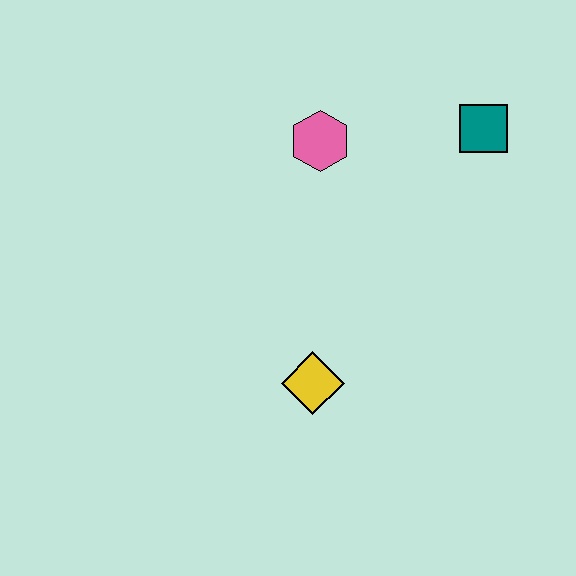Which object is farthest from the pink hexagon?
The yellow diamond is farthest from the pink hexagon.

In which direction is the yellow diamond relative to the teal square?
The yellow diamond is below the teal square.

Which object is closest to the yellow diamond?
The pink hexagon is closest to the yellow diamond.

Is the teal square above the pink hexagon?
Yes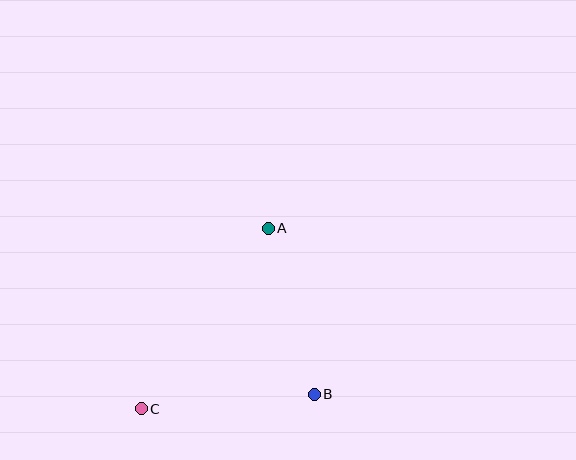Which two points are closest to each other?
Points A and B are closest to each other.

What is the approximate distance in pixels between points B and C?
The distance between B and C is approximately 174 pixels.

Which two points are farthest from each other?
Points A and C are farthest from each other.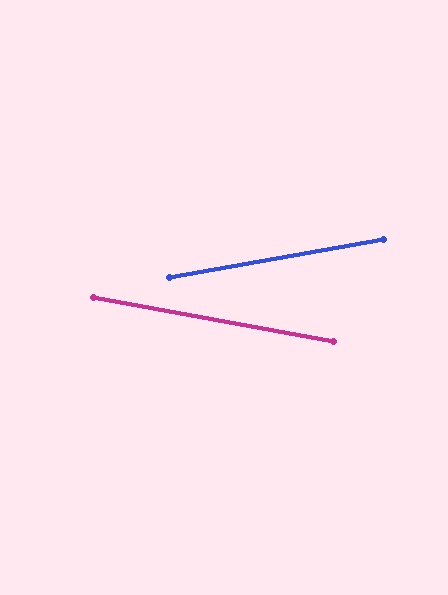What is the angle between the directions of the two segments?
Approximately 20 degrees.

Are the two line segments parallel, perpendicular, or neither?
Neither parallel nor perpendicular — they differ by about 20°.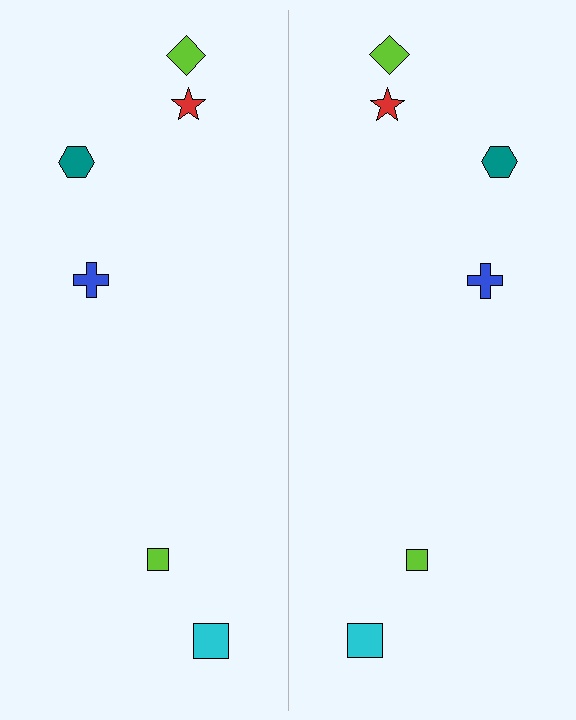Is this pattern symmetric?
Yes, this pattern has bilateral (reflection) symmetry.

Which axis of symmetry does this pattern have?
The pattern has a vertical axis of symmetry running through the center of the image.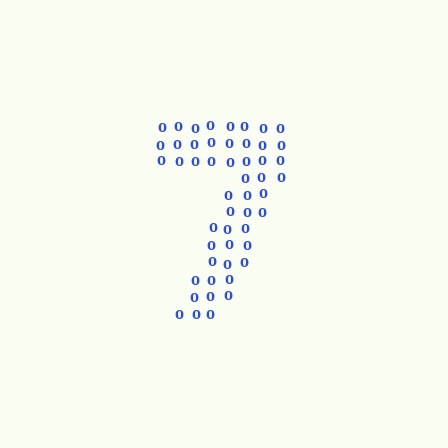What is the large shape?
The large shape is the digit 7.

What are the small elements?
The small elements are digit 0's.